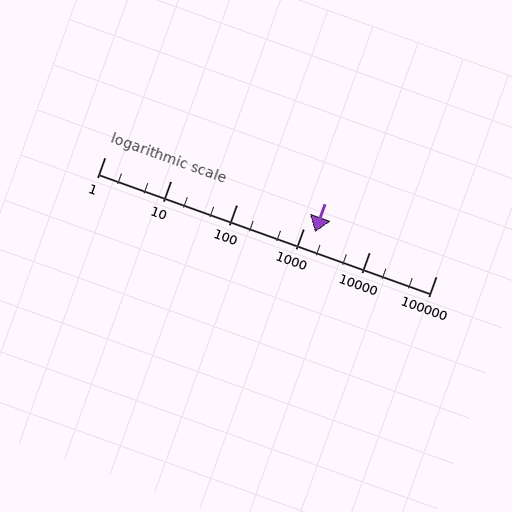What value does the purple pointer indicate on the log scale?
The pointer indicates approximately 1500.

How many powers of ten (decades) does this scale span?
The scale spans 5 decades, from 1 to 100000.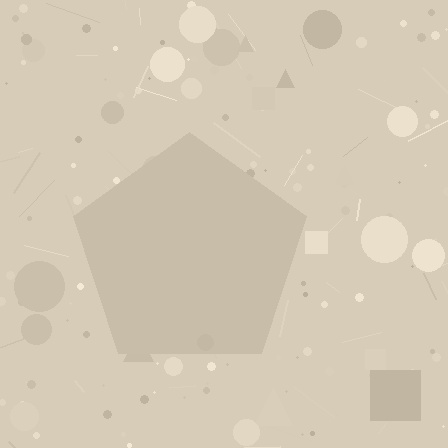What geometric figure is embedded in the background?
A pentagon is embedded in the background.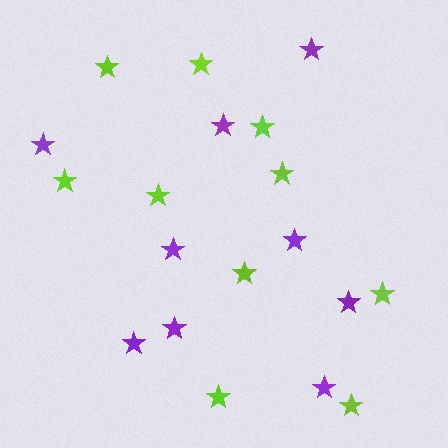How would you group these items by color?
There are 2 groups: one group of purple stars (9) and one group of lime stars (10).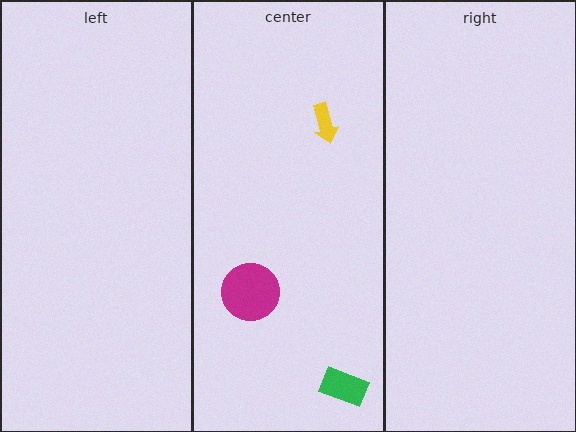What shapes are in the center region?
The green rectangle, the yellow arrow, the magenta circle.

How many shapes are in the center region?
3.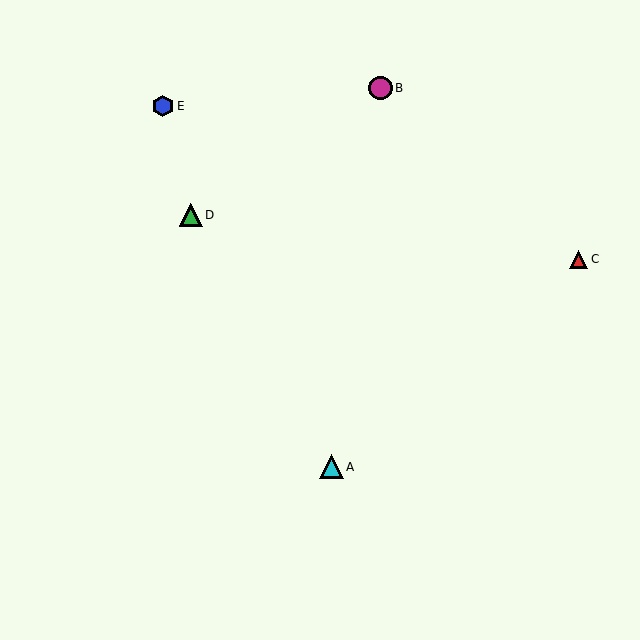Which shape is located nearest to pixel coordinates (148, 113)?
The blue hexagon (labeled E) at (163, 106) is nearest to that location.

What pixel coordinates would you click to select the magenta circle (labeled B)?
Click at (380, 88) to select the magenta circle B.